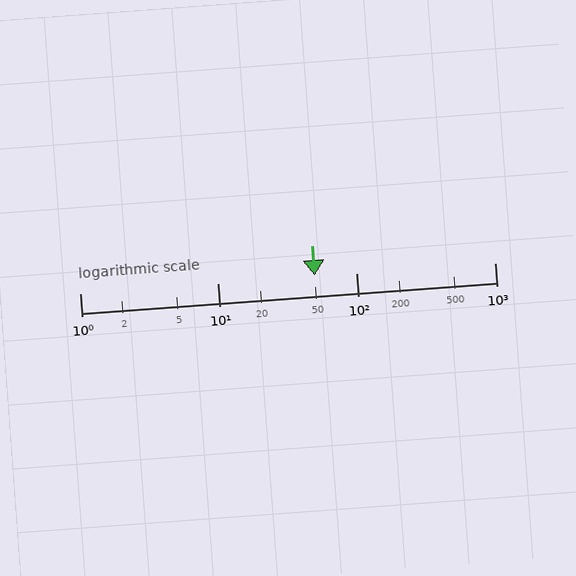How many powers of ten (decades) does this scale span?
The scale spans 3 decades, from 1 to 1000.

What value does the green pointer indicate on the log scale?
The pointer indicates approximately 50.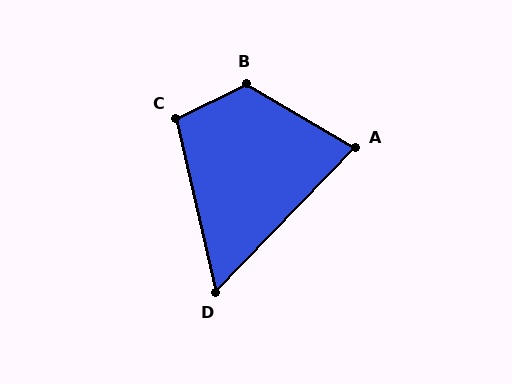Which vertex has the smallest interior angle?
D, at approximately 57 degrees.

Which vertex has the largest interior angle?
B, at approximately 123 degrees.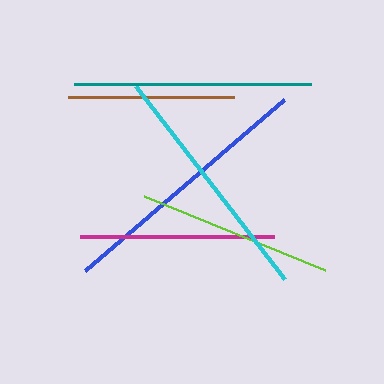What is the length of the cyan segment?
The cyan segment is approximately 244 pixels long.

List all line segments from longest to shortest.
From longest to shortest: blue, cyan, teal, lime, magenta, brown.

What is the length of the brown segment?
The brown segment is approximately 166 pixels long.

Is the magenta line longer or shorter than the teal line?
The teal line is longer than the magenta line.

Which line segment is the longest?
The blue line is the longest at approximately 263 pixels.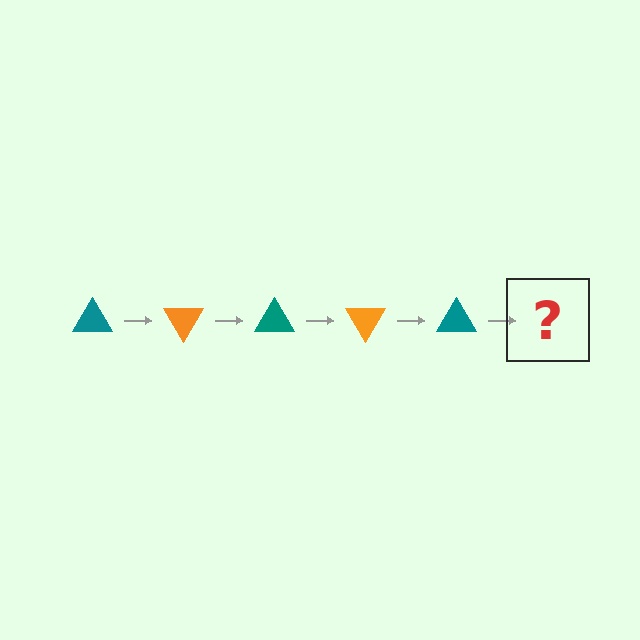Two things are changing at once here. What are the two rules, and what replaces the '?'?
The two rules are that it rotates 60 degrees each step and the color cycles through teal and orange. The '?' should be an orange triangle, rotated 300 degrees from the start.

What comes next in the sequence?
The next element should be an orange triangle, rotated 300 degrees from the start.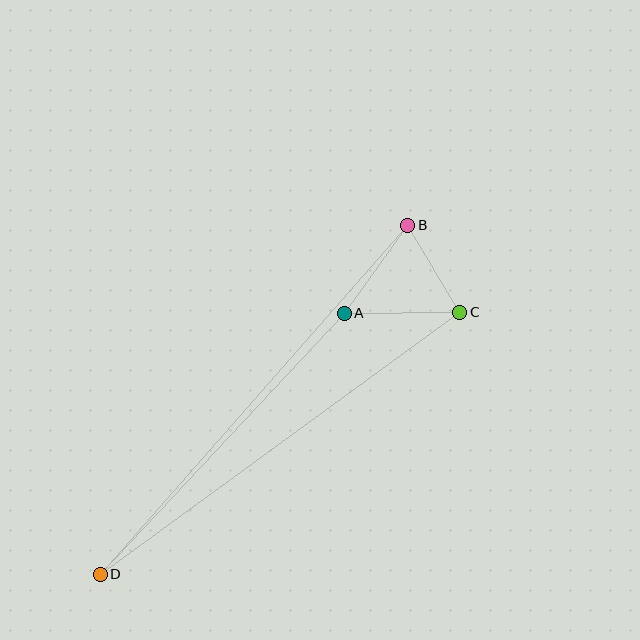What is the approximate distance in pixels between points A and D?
The distance between A and D is approximately 357 pixels.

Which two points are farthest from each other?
Points B and D are farthest from each other.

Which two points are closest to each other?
Points B and C are closest to each other.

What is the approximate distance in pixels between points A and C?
The distance between A and C is approximately 116 pixels.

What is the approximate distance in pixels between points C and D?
The distance between C and D is approximately 445 pixels.